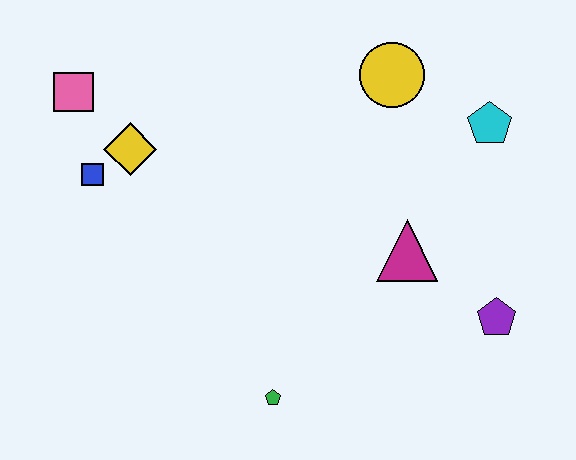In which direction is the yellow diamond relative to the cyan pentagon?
The yellow diamond is to the left of the cyan pentagon.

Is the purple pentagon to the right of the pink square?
Yes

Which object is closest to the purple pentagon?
The magenta triangle is closest to the purple pentagon.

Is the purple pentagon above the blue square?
No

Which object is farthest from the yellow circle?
The green pentagon is farthest from the yellow circle.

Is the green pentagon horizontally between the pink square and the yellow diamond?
No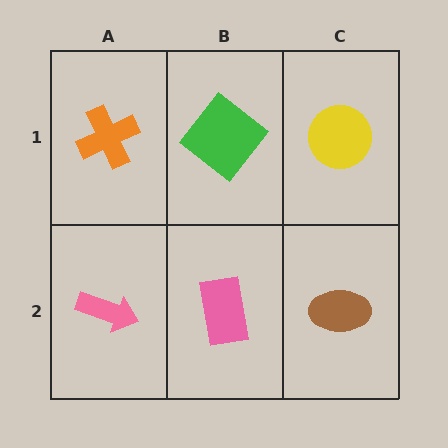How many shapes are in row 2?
3 shapes.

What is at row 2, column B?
A pink rectangle.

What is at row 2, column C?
A brown ellipse.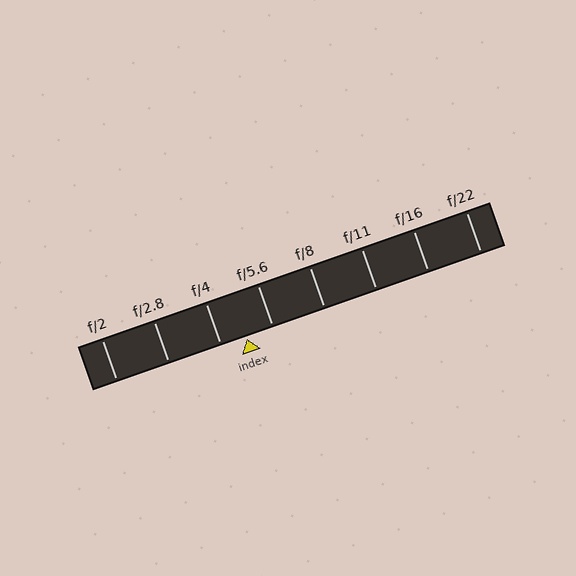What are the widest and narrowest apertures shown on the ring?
The widest aperture shown is f/2 and the narrowest is f/22.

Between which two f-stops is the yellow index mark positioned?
The index mark is between f/4 and f/5.6.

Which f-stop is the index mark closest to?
The index mark is closest to f/4.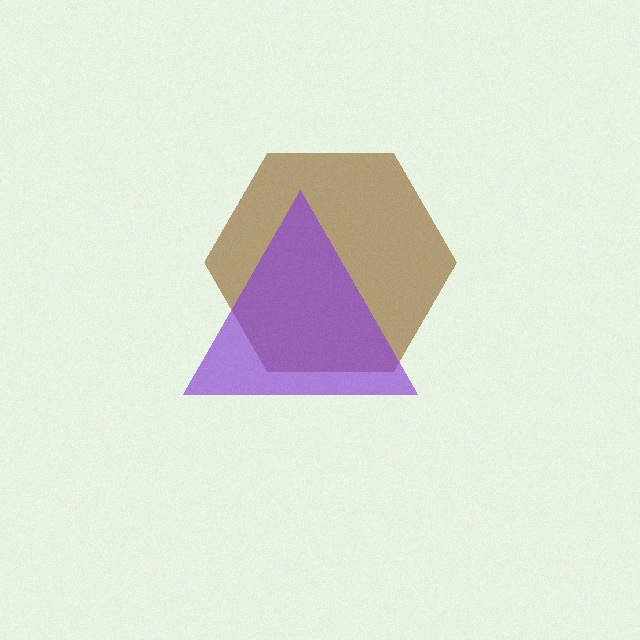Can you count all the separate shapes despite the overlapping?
Yes, there are 2 separate shapes.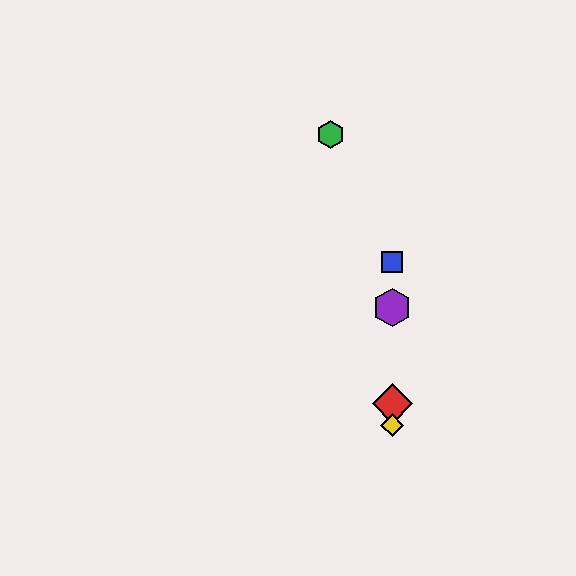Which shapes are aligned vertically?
The red diamond, the blue square, the yellow diamond, the purple hexagon are aligned vertically.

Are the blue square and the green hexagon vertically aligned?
No, the blue square is at x≈392 and the green hexagon is at x≈331.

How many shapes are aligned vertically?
4 shapes (the red diamond, the blue square, the yellow diamond, the purple hexagon) are aligned vertically.